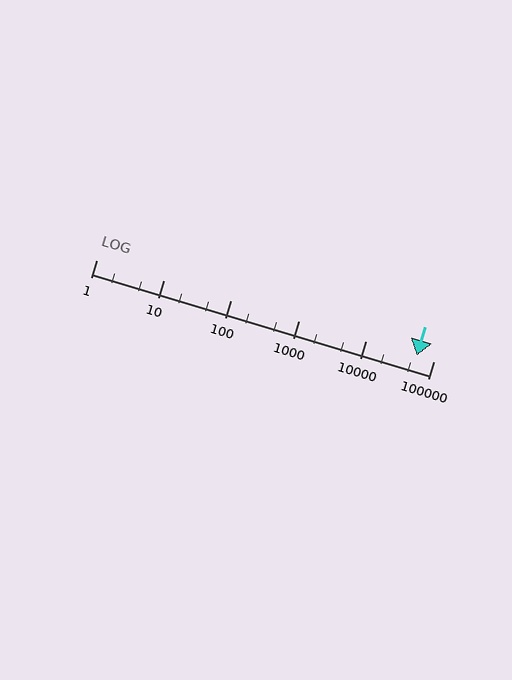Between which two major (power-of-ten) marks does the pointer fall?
The pointer is between 10000 and 100000.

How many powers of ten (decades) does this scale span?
The scale spans 5 decades, from 1 to 100000.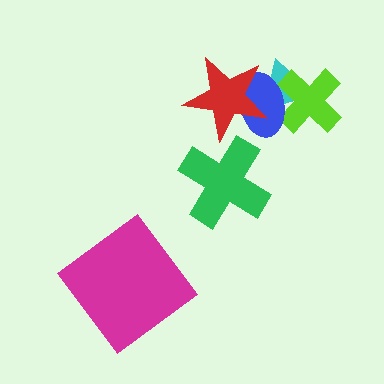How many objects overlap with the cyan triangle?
3 objects overlap with the cyan triangle.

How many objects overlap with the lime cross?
2 objects overlap with the lime cross.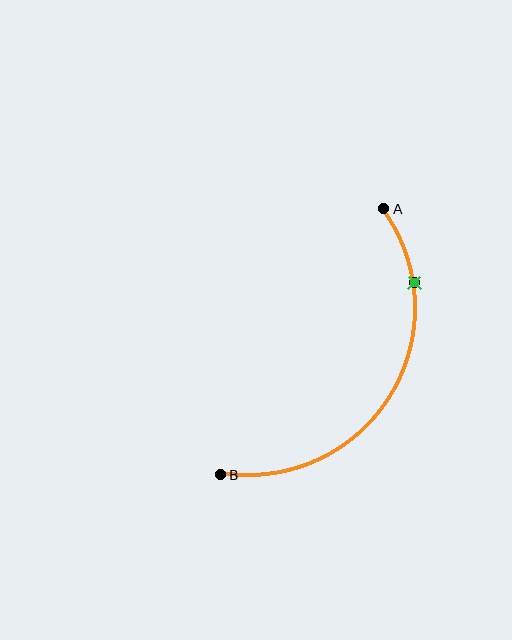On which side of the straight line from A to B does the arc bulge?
The arc bulges to the right of the straight line connecting A and B.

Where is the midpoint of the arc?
The arc midpoint is the point on the curve farthest from the straight line joining A and B. It sits to the right of that line.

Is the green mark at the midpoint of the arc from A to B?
No. The green mark lies on the arc but is closer to endpoint A. The arc midpoint would be at the point on the curve equidistant along the arc from both A and B.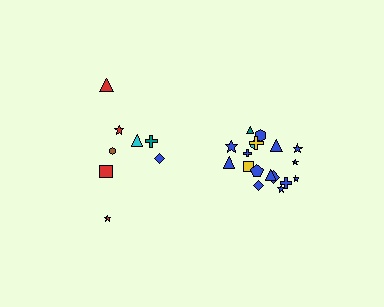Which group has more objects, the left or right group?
The right group.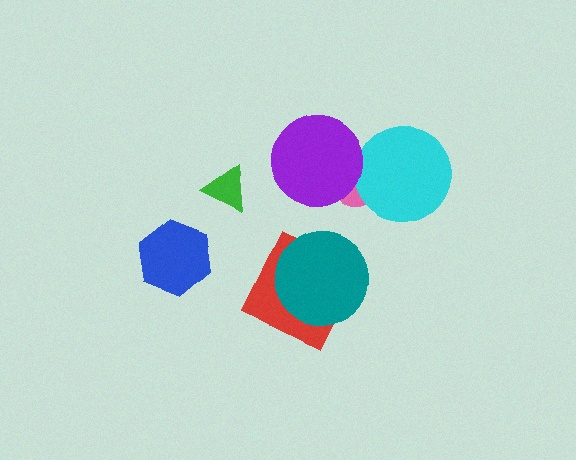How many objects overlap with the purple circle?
1 object overlaps with the purple circle.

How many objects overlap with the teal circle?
1 object overlaps with the teal circle.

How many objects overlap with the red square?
1 object overlaps with the red square.